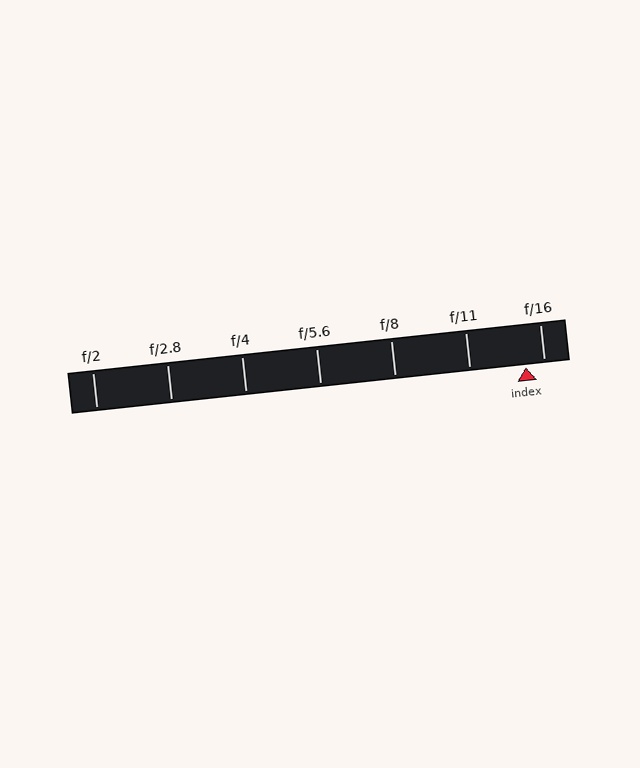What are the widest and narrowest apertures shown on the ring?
The widest aperture shown is f/2 and the narrowest is f/16.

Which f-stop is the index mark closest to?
The index mark is closest to f/16.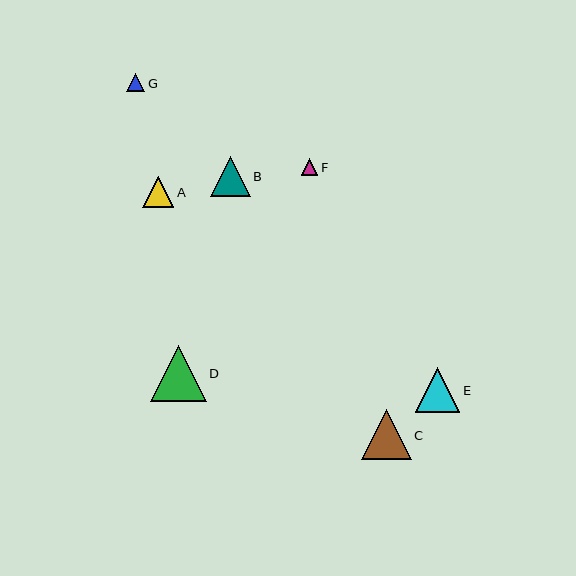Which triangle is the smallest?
Triangle F is the smallest with a size of approximately 16 pixels.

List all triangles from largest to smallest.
From largest to smallest: D, C, E, B, A, G, F.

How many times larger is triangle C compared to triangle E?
Triangle C is approximately 1.1 times the size of triangle E.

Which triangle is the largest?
Triangle D is the largest with a size of approximately 56 pixels.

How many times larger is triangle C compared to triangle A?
Triangle C is approximately 1.6 times the size of triangle A.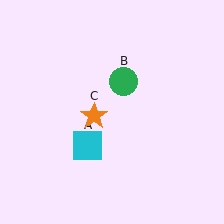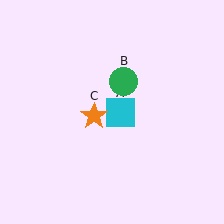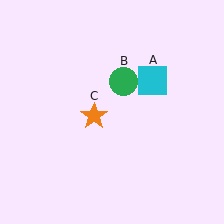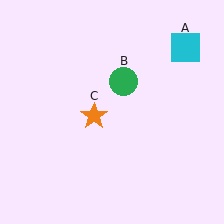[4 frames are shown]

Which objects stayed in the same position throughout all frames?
Green circle (object B) and orange star (object C) remained stationary.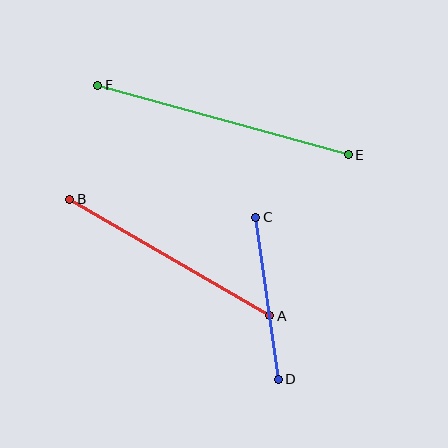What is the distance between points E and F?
The distance is approximately 260 pixels.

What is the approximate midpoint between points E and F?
The midpoint is at approximately (223, 120) pixels.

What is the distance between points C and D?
The distance is approximately 164 pixels.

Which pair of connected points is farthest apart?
Points E and F are farthest apart.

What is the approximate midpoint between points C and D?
The midpoint is at approximately (267, 298) pixels.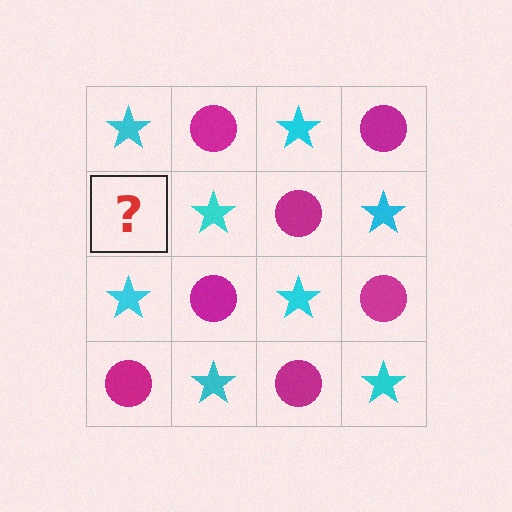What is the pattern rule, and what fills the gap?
The rule is that it alternates cyan star and magenta circle in a checkerboard pattern. The gap should be filled with a magenta circle.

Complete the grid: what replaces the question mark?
The question mark should be replaced with a magenta circle.